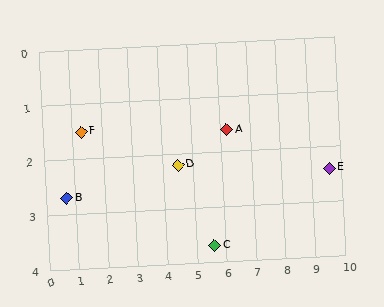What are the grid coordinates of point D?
Point D is at approximately (4.5, 2.2).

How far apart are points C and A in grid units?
Points C and A are about 2.2 grid units apart.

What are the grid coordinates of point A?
Point A is at approximately (6.2, 1.6).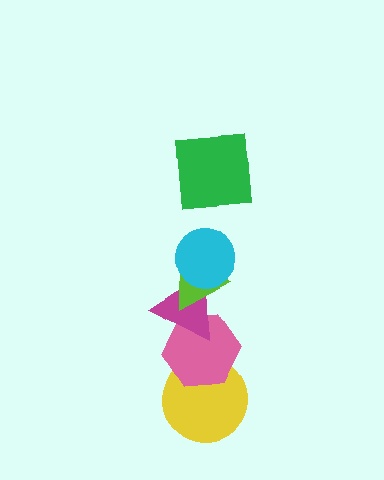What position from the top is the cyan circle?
The cyan circle is 2nd from the top.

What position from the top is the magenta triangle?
The magenta triangle is 4th from the top.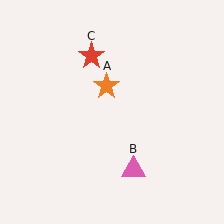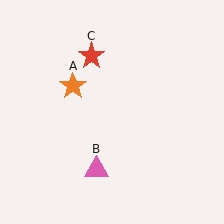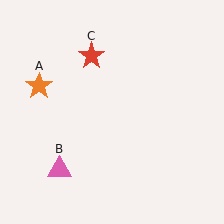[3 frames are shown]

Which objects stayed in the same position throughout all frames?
Red star (object C) remained stationary.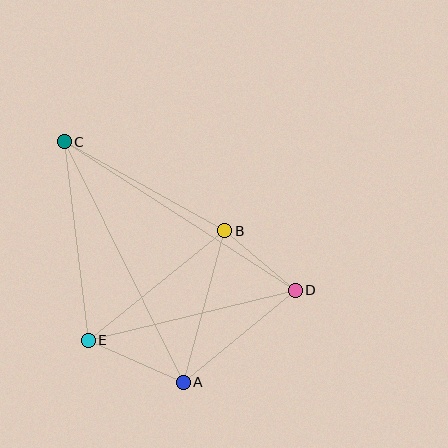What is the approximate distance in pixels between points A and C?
The distance between A and C is approximately 268 pixels.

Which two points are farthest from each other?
Points C and D are farthest from each other.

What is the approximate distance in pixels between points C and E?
The distance between C and E is approximately 200 pixels.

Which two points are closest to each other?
Points B and D are closest to each other.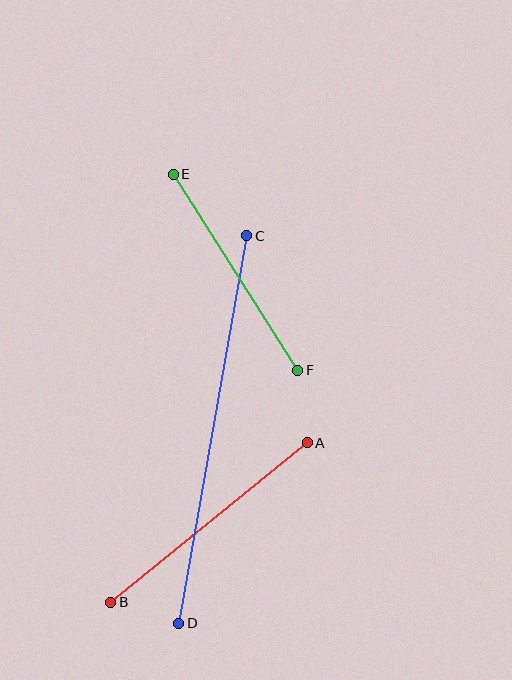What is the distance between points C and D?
The distance is approximately 393 pixels.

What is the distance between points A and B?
The distance is approximately 253 pixels.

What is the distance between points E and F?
The distance is approximately 232 pixels.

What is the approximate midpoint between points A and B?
The midpoint is at approximately (209, 522) pixels.